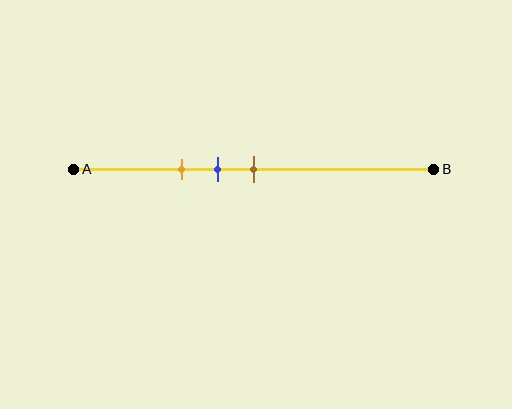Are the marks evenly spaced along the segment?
Yes, the marks are approximately evenly spaced.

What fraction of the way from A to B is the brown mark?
The brown mark is approximately 50% (0.5) of the way from A to B.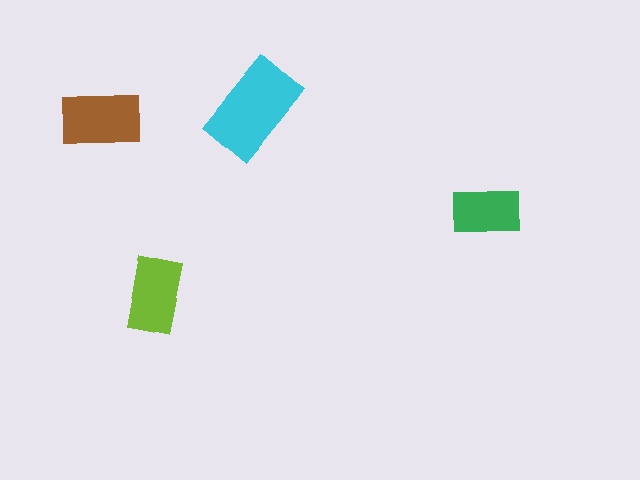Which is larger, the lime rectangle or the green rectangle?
The lime one.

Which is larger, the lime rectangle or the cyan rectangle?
The cyan one.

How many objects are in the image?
There are 4 objects in the image.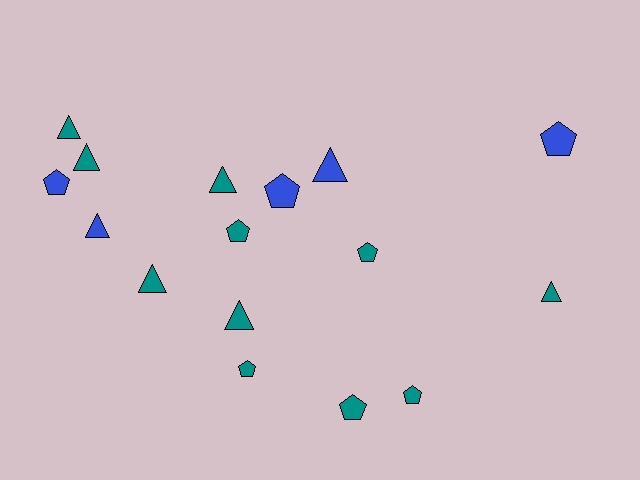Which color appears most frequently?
Teal, with 11 objects.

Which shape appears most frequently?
Pentagon, with 8 objects.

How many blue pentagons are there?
There are 3 blue pentagons.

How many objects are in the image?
There are 16 objects.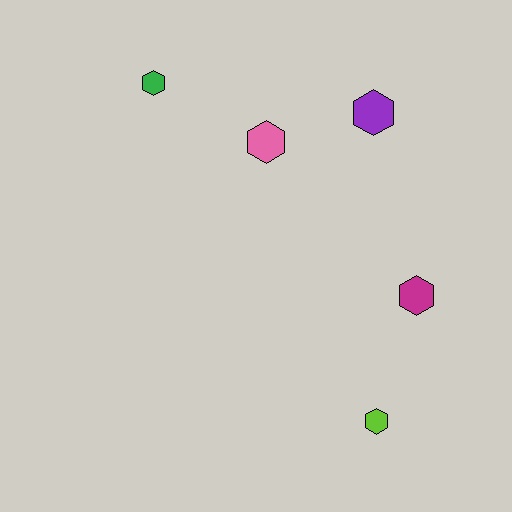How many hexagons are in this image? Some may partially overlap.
There are 5 hexagons.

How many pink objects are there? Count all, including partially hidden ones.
There is 1 pink object.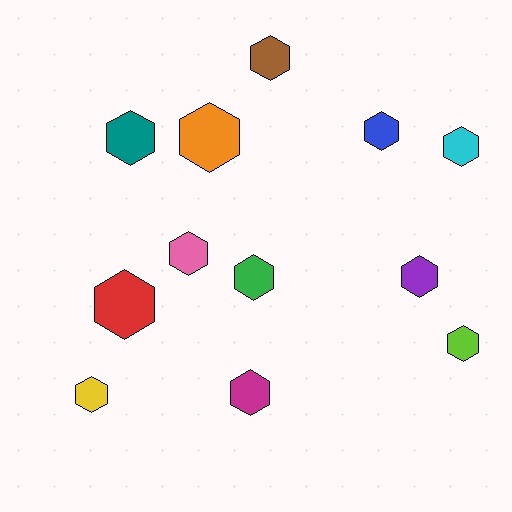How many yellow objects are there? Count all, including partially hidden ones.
There is 1 yellow object.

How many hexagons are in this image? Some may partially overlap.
There are 12 hexagons.